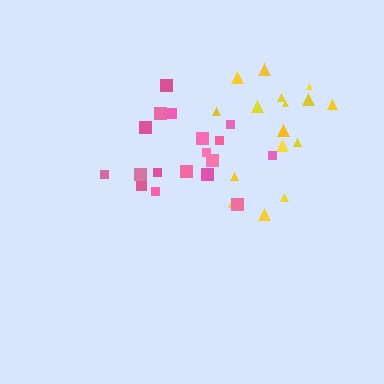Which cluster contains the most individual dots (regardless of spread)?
Pink (18).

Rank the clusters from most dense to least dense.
pink, yellow.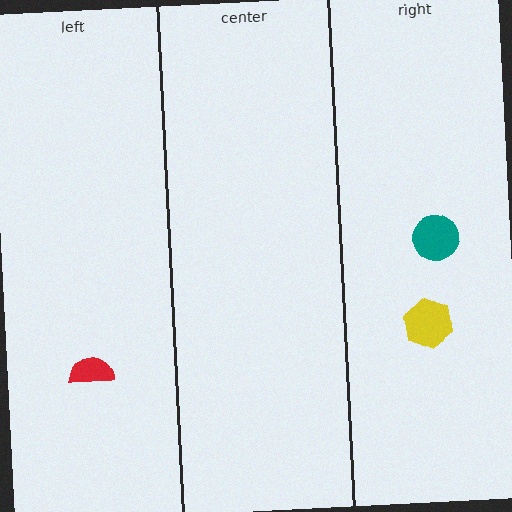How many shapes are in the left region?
1.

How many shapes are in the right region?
2.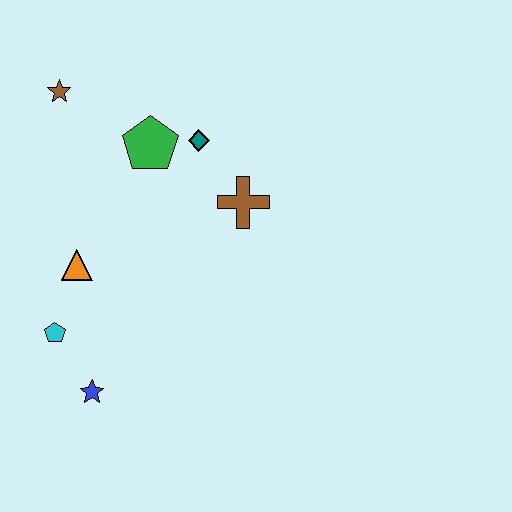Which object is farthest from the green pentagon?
The blue star is farthest from the green pentagon.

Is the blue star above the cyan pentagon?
No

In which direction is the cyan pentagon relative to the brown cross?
The cyan pentagon is to the left of the brown cross.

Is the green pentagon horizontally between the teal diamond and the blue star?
Yes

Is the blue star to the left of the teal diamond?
Yes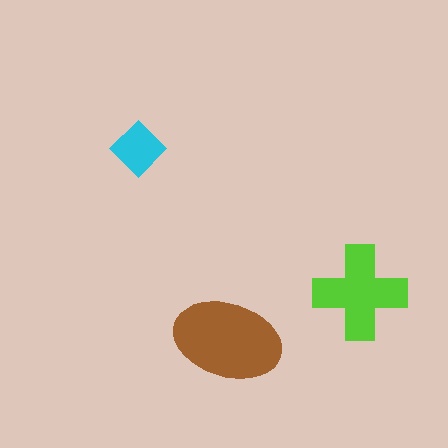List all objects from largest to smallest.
The brown ellipse, the lime cross, the cyan diamond.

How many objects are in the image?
There are 3 objects in the image.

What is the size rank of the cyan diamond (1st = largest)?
3rd.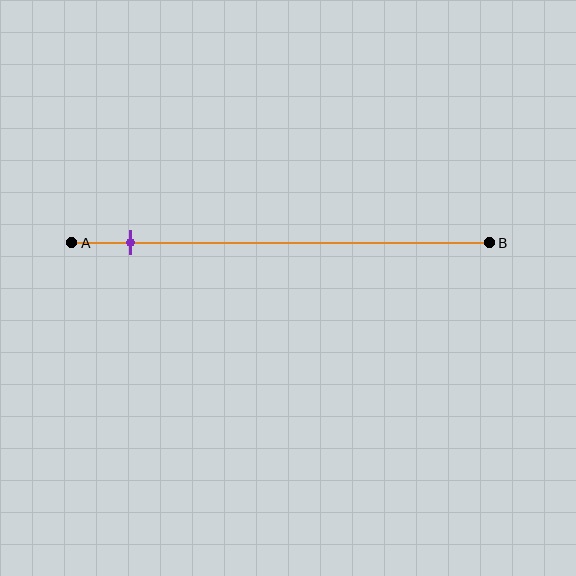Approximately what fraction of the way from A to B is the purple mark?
The purple mark is approximately 15% of the way from A to B.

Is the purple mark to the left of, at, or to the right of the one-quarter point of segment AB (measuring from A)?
The purple mark is to the left of the one-quarter point of segment AB.